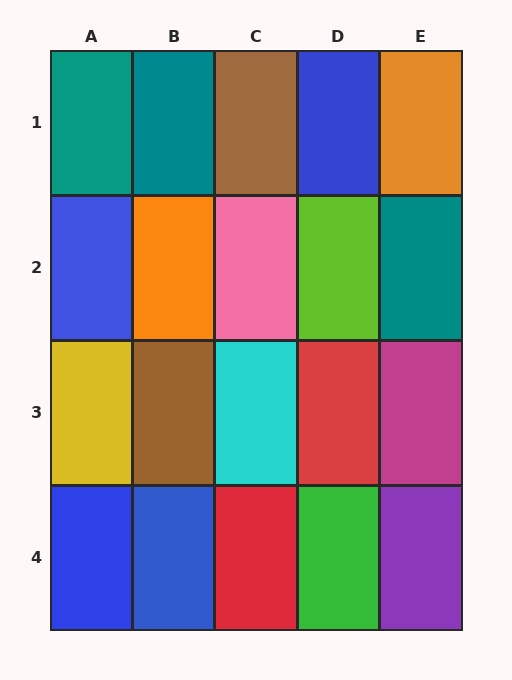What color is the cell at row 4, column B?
Blue.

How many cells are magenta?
1 cell is magenta.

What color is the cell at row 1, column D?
Blue.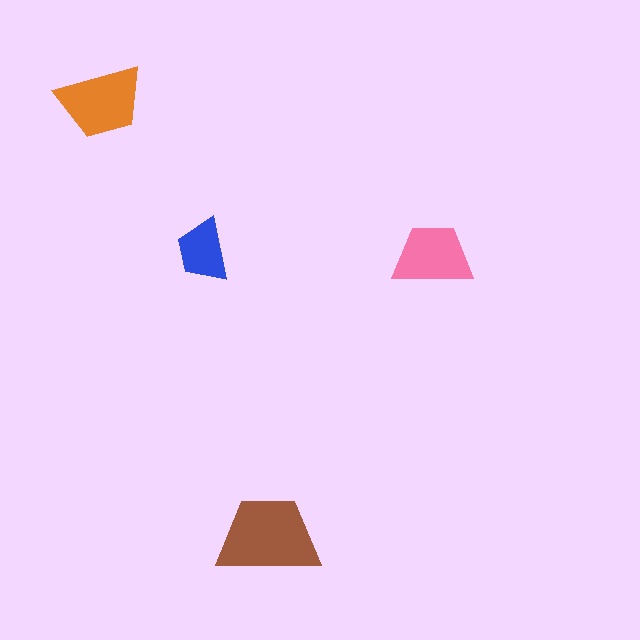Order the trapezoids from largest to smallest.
the brown one, the orange one, the pink one, the blue one.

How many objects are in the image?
There are 4 objects in the image.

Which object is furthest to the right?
The pink trapezoid is rightmost.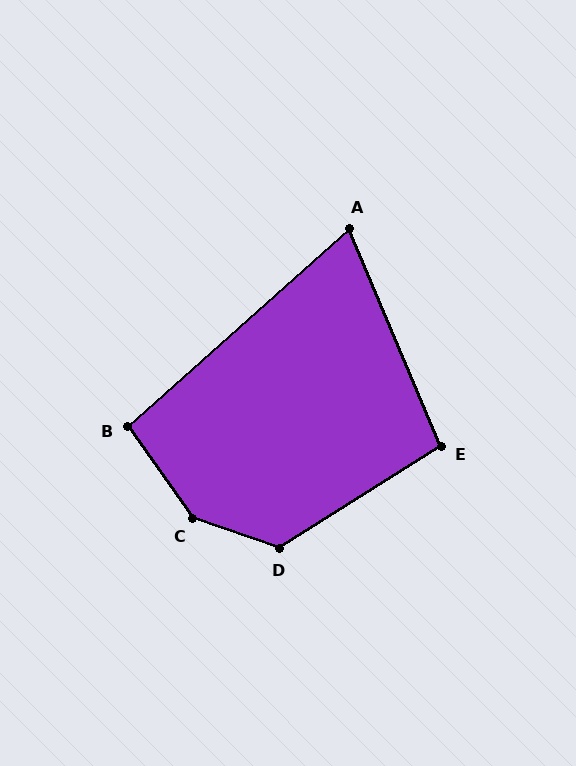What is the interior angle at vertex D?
Approximately 129 degrees (obtuse).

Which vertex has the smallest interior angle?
A, at approximately 71 degrees.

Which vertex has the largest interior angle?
C, at approximately 144 degrees.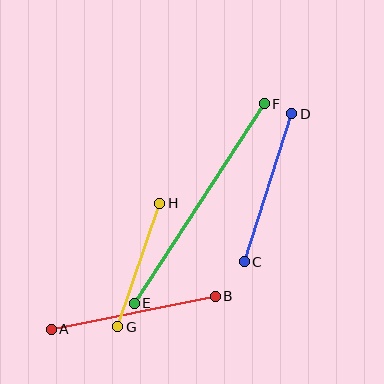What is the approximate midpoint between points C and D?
The midpoint is at approximately (268, 188) pixels.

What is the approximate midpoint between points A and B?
The midpoint is at approximately (133, 313) pixels.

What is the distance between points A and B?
The distance is approximately 168 pixels.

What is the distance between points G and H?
The distance is approximately 130 pixels.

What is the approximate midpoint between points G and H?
The midpoint is at approximately (139, 265) pixels.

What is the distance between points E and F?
The distance is approximately 238 pixels.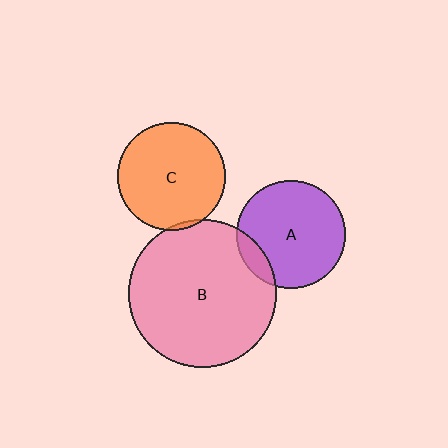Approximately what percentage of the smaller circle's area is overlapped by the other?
Approximately 10%.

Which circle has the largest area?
Circle B (pink).